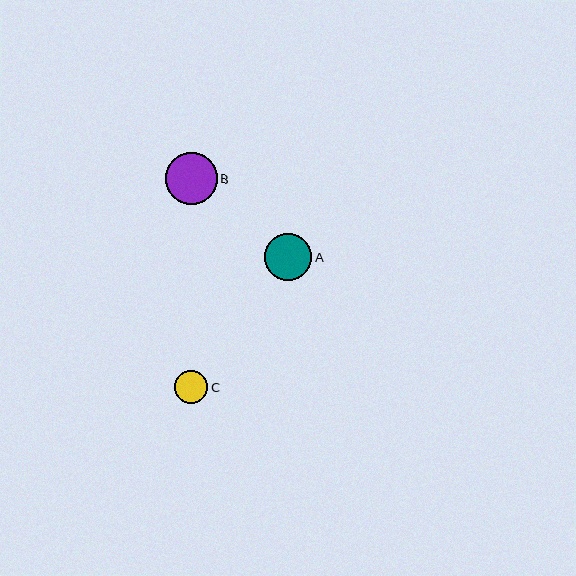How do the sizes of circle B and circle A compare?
Circle B and circle A are approximately the same size.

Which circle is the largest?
Circle B is the largest with a size of approximately 52 pixels.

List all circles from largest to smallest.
From largest to smallest: B, A, C.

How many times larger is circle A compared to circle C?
Circle A is approximately 1.4 times the size of circle C.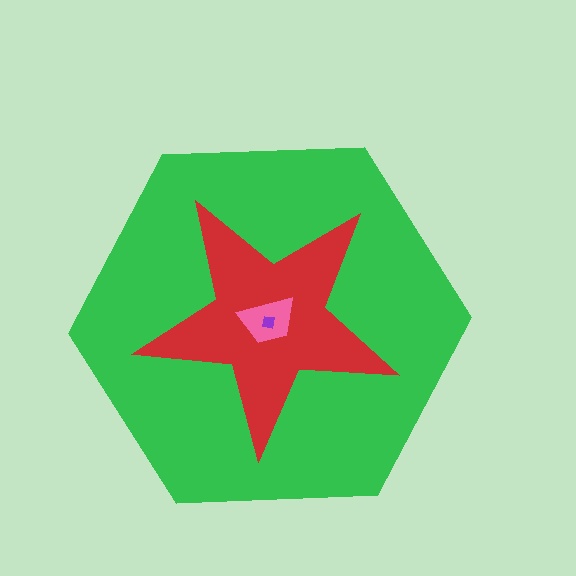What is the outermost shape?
The green hexagon.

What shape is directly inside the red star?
The pink trapezoid.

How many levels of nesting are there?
4.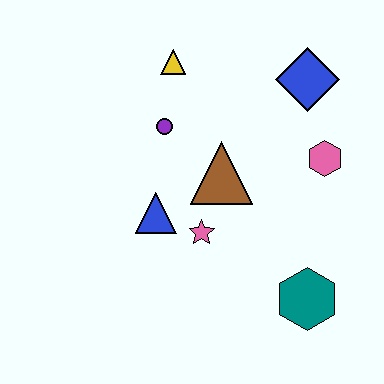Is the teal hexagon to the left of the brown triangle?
No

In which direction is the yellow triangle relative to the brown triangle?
The yellow triangle is above the brown triangle.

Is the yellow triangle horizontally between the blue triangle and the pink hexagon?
Yes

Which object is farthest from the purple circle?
The teal hexagon is farthest from the purple circle.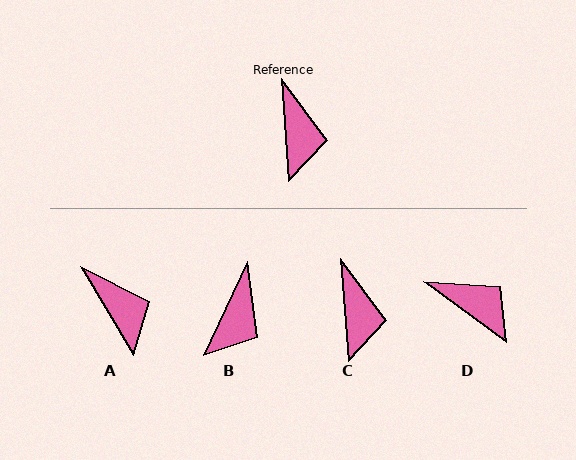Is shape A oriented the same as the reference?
No, it is off by about 26 degrees.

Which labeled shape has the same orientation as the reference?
C.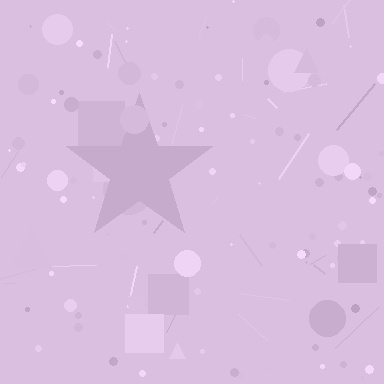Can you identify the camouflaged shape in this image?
The camouflaged shape is a star.